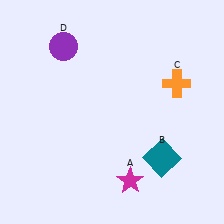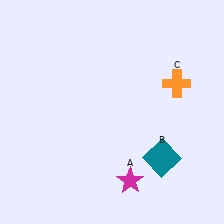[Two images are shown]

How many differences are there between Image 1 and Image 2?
There is 1 difference between the two images.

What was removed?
The purple circle (D) was removed in Image 2.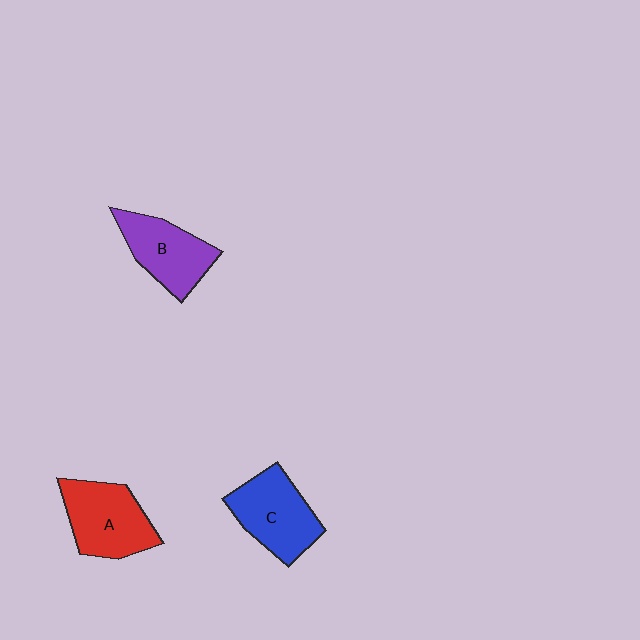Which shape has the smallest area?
Shape B (purple).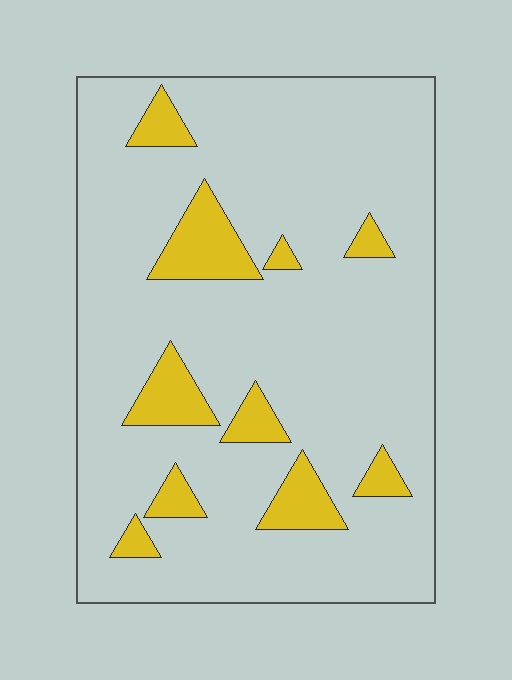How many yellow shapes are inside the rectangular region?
10.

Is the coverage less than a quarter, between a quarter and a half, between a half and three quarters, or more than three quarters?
Less than a quarter.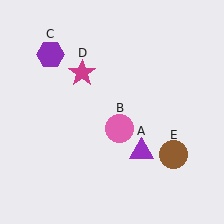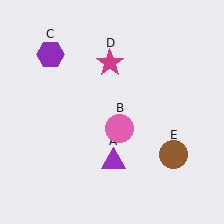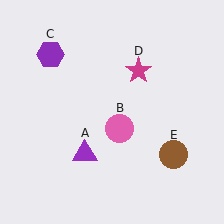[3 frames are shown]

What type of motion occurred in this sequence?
The purple triangle (object A), magenta star (object D) rotated clockwise around the center of the scene.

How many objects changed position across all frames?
2 objects changed position: purple triangle (object A), magenta star (object D).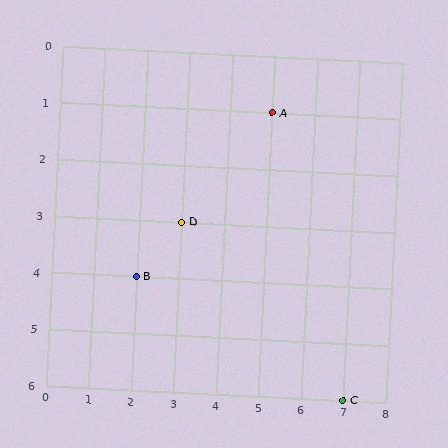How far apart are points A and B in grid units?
Points A and B are 3 columns and 3 rows apart (about 4.2 grid units diagonally).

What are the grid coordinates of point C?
Point C is at grid coordinates (7, 6).